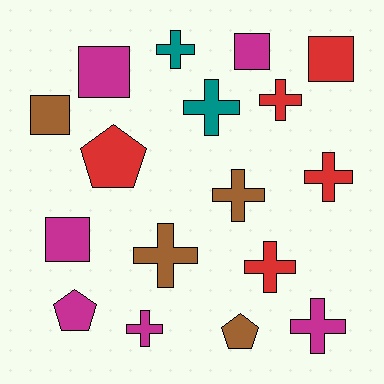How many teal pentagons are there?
There are no teal pentagons.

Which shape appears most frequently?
Cross, with 9 objects.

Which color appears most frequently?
Magenta, with 6 objects.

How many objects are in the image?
There are 17 objects.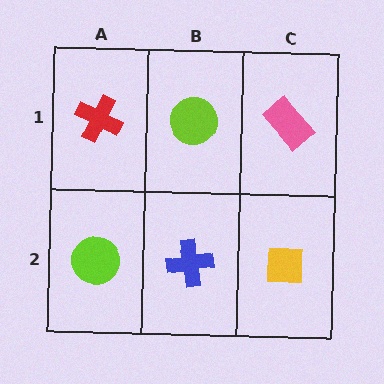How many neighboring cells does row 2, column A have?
2.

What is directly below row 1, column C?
A yellow square.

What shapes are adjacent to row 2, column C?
A pink rectangle (row 1, column C), a blue cross (row 2, column B).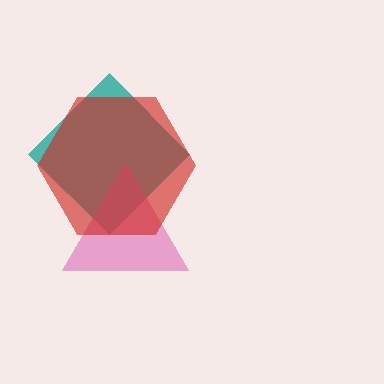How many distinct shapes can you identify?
There are 3 distinct shapes: a teal diamond, a pink triangle, a red hexagon.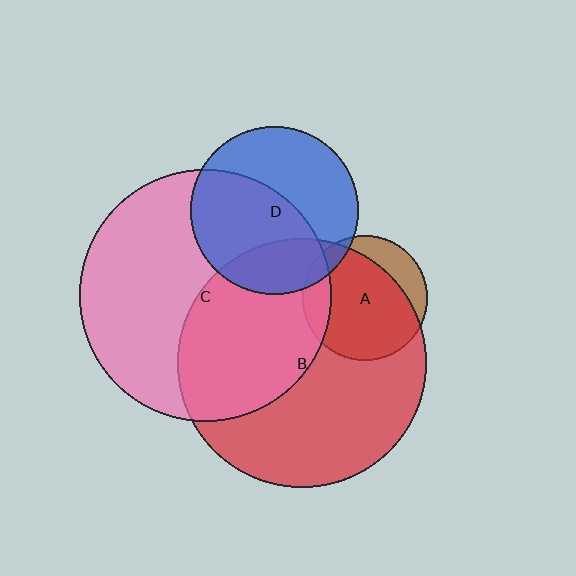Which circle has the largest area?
Circle C (pink).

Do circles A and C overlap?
Yes.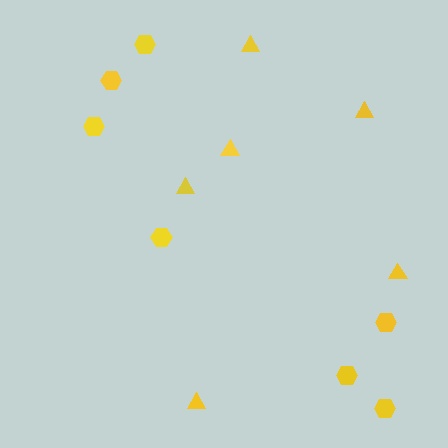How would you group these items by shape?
There are 2 groups: one group of hexagons (7) and one group of triangles (6).